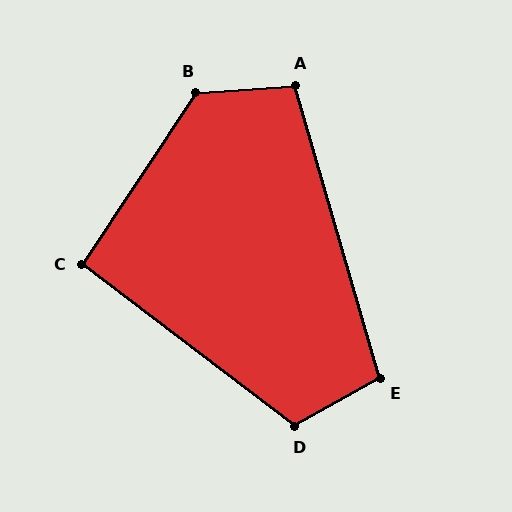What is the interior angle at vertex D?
Approximately 114 degrees (obtuse).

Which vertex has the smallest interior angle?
C, at approximately 94 degrees.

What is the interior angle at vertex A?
Approximately 103 degrees (obtuse).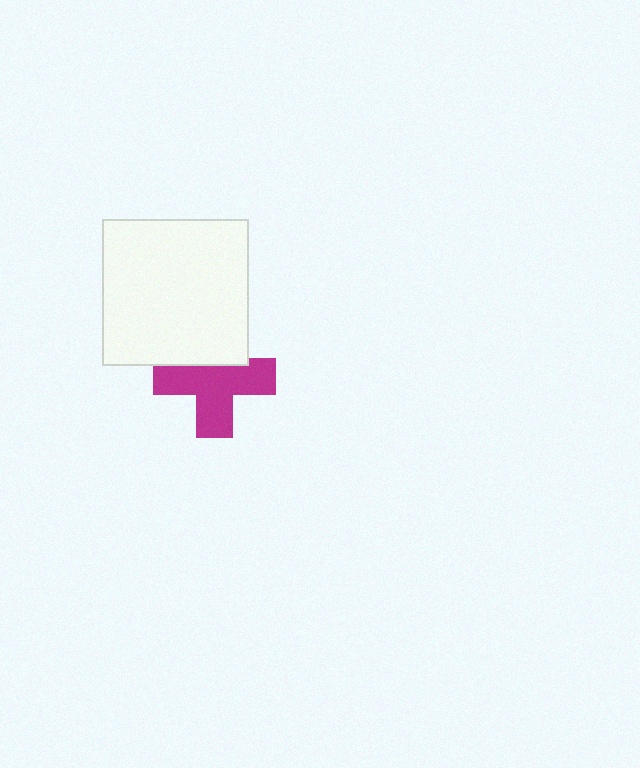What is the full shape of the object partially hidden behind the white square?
The partially hidden object is a magenta cross.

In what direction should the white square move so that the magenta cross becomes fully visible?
The white square should move up. That is the shortest direction to clear the overlap and leave the magenta cross fully visible.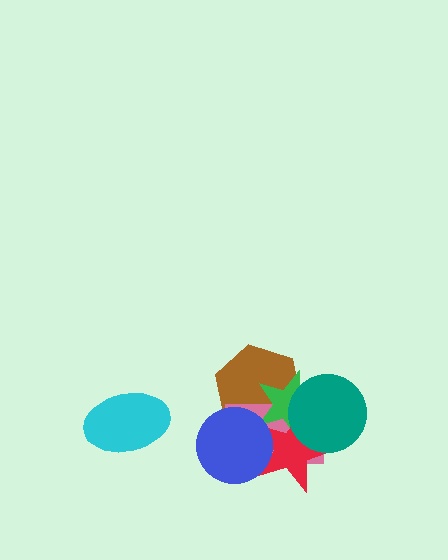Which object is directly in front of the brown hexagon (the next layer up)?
The pink rectangle is directly in front of the brown hexagon.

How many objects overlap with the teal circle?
4 objects overlap with the teal circle.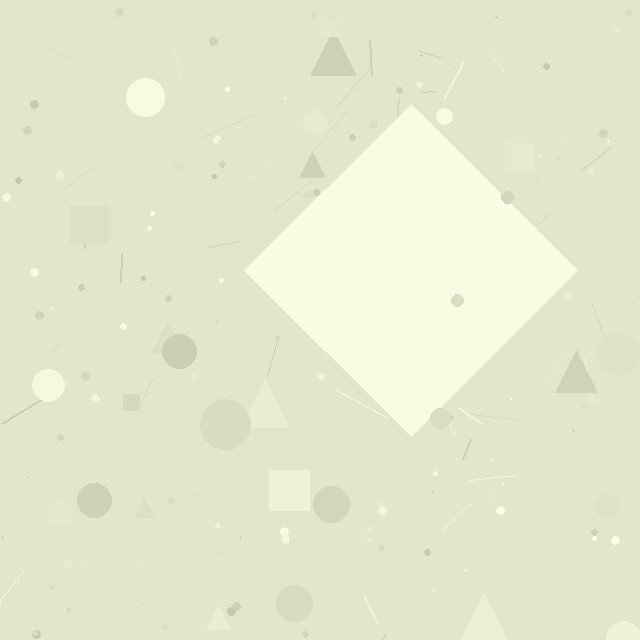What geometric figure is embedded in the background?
A diamond is embedded in the background.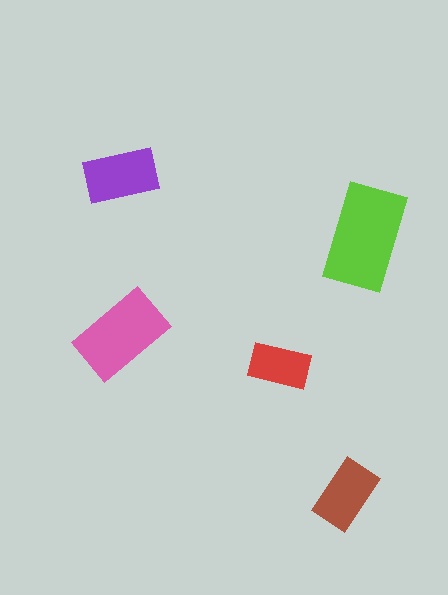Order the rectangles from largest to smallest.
the lime one, the pink one, the purple one, the brown one, the red one.